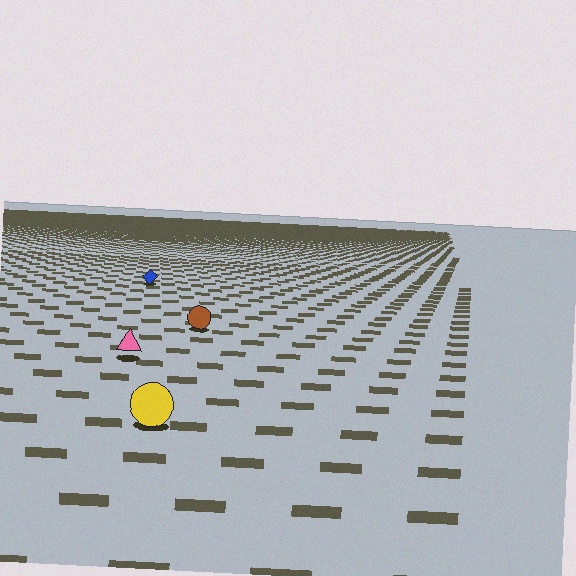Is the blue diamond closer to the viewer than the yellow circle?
No. The yellow circle is closer — you can tell from the texture gradient: the ground texture is coarser near it.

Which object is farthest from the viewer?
The blue diamond is farthest from the viewer. It appears smaller and the ground texture around it is denser.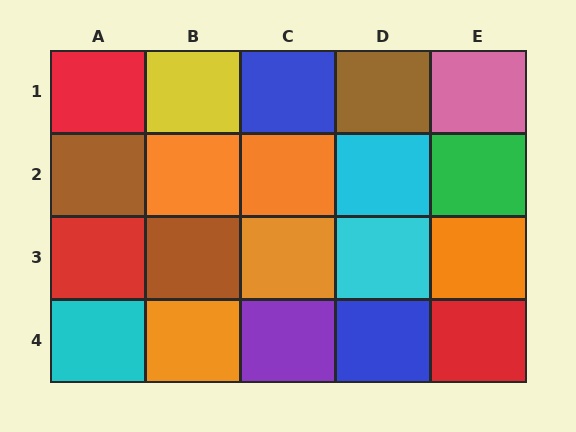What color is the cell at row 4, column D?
Blue.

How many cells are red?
3 cells are red.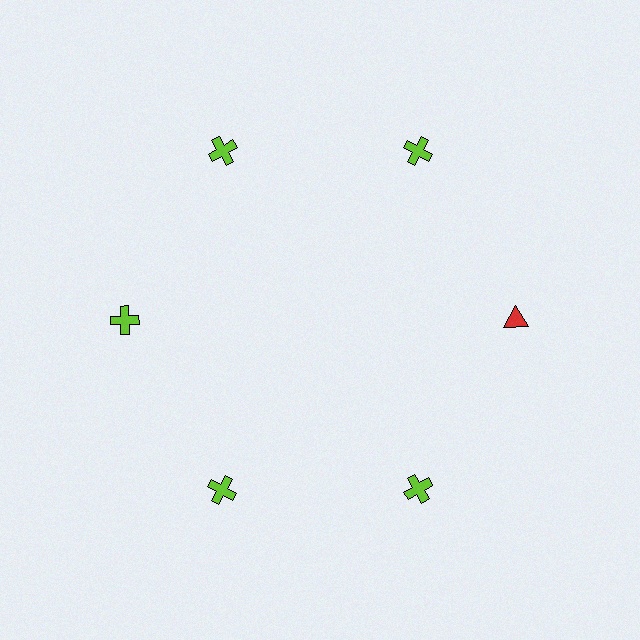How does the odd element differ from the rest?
It differs in both color (red instead of lime) and shape (triangle instead of cross).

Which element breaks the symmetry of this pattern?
The red triangle at roughly the 3 o'clock position breaks the symmetry. All other shapes are lime crosses.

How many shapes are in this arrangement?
There are 6 shapes arranged in a ring pattern.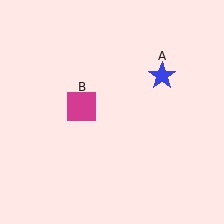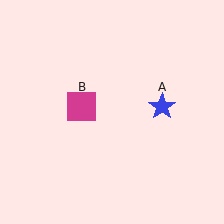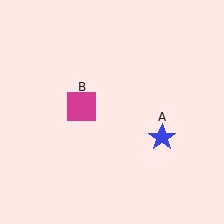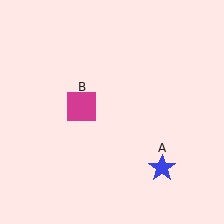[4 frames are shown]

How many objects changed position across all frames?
1 object changed position: blue star (object A).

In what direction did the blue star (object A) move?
The blue star (object A) moved down.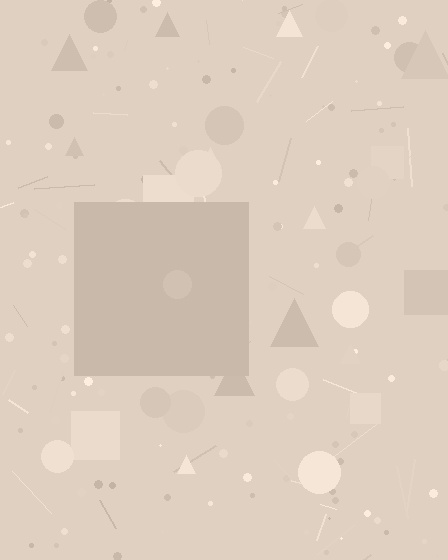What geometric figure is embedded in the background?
A square is embedded in the background.